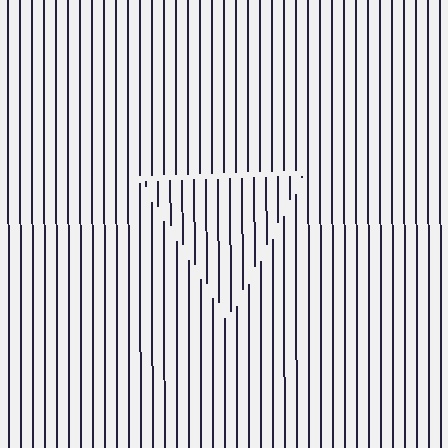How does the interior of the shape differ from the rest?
The interior of the shape contains the same grating, shifted by half a period — the contour is defined by the phase discontinuity where line-ends from the inner and outer gratings abut.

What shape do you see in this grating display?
An illusory triangle. The interior of the shape contains the same grating, shifted by half a period — the contour is defined by the phase discontinuity where line-ends from the inner and outer gratings abut.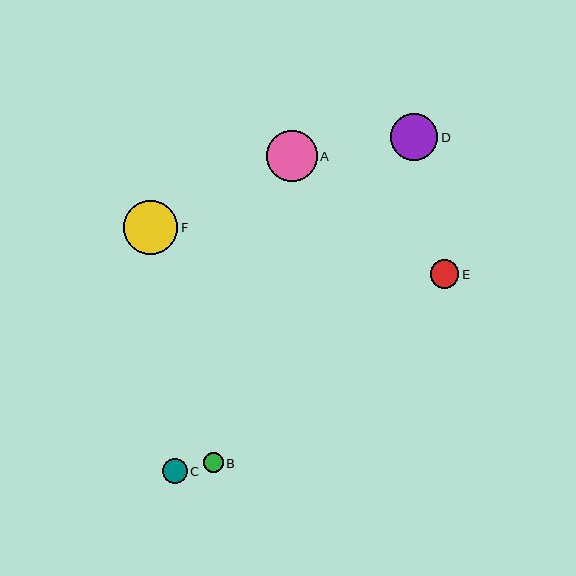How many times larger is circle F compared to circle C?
Circle F is approximately 2.2 times the size of circle C.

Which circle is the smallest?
Circle B is the smallest with a size of approximately 20 pixels.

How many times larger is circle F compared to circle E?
Circle F is approximately 1.9 times the size of circle E.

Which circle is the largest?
Circle F is the largest with a size of approximately 54 pixels.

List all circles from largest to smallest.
From largest to smallest: F, A, D, E, C, B.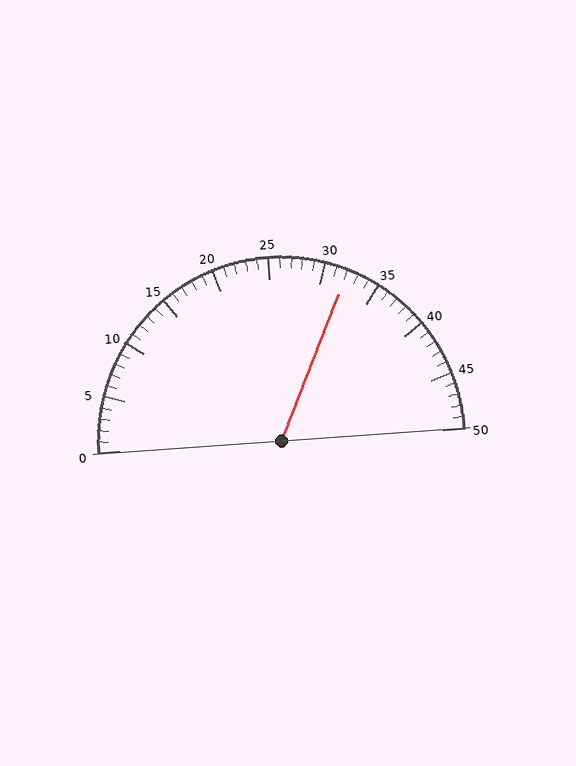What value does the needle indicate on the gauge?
The needle indicates approximately 32.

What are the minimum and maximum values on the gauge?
The gauge ranges from 0 to 50.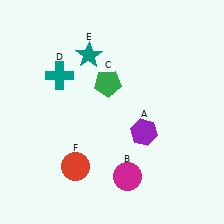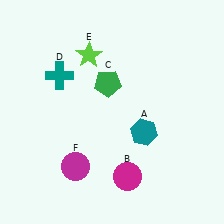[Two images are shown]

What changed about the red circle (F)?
In Image 1, F is red. In Image 2, it changed to magenta.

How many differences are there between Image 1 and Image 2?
There are 3 differences between the two images.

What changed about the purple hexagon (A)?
In Image 1, A is purple. In Image 2, it changed to teal.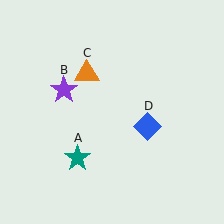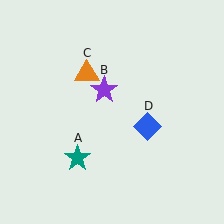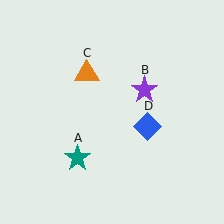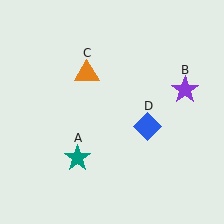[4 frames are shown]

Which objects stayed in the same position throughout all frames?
Teal star (object A) and orange triangle (object C) and blue diamond (object D) remained stationary.